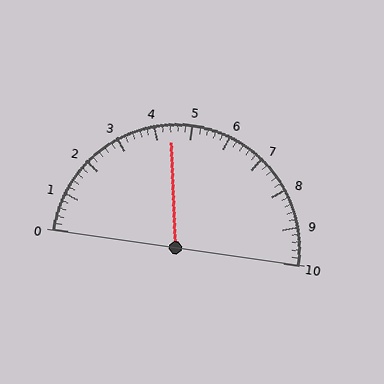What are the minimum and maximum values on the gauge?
The gauge ranges from 0 to 10.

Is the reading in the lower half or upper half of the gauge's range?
The reading is in the lower half of the range (0 to 10).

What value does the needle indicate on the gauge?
The needle indicates approximately 4.4.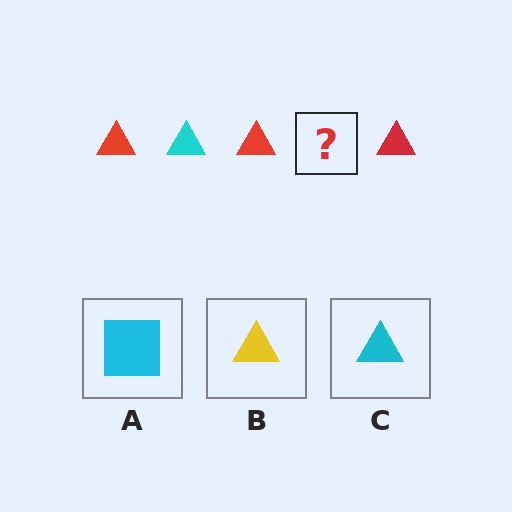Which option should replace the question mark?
Option C.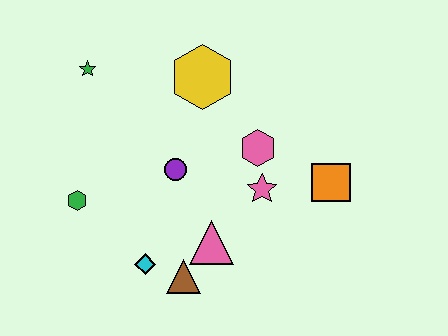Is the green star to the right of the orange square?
No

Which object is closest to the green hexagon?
The cyan diamond is closest to the green hexagon.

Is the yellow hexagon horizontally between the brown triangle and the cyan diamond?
No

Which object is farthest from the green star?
The orange square is farthest from the green star.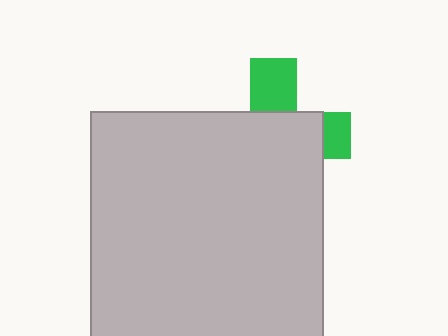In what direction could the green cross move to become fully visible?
The green cross could move up. That would shift it out from behind the light gray square entirely.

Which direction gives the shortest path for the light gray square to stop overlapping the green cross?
Moving down gives the shortest separation.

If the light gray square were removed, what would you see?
You would see the complete green cross.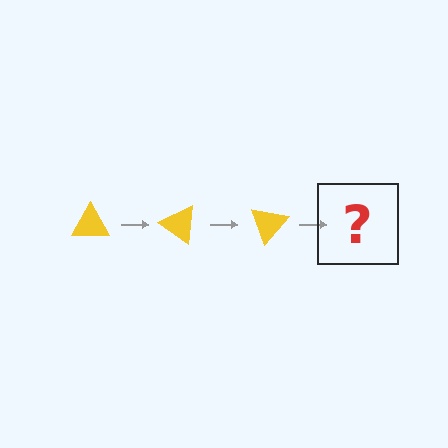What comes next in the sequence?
The next element should be a yellow triangle rotated 105 degrees.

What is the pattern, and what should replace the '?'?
The pattern is that the triangle rotates 35 degrees each step. The '?' should be a yellow triangle rotated 105 degrees.